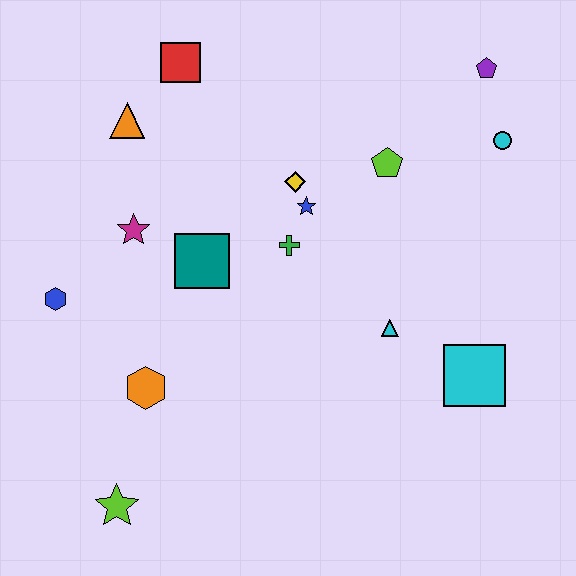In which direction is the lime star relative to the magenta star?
The lime star is below the magenta star.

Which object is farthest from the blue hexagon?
The purple pentagon is farthest from the blue hexagon.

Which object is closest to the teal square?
The magenta star is closest to the teal square.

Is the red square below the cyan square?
No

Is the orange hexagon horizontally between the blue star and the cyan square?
No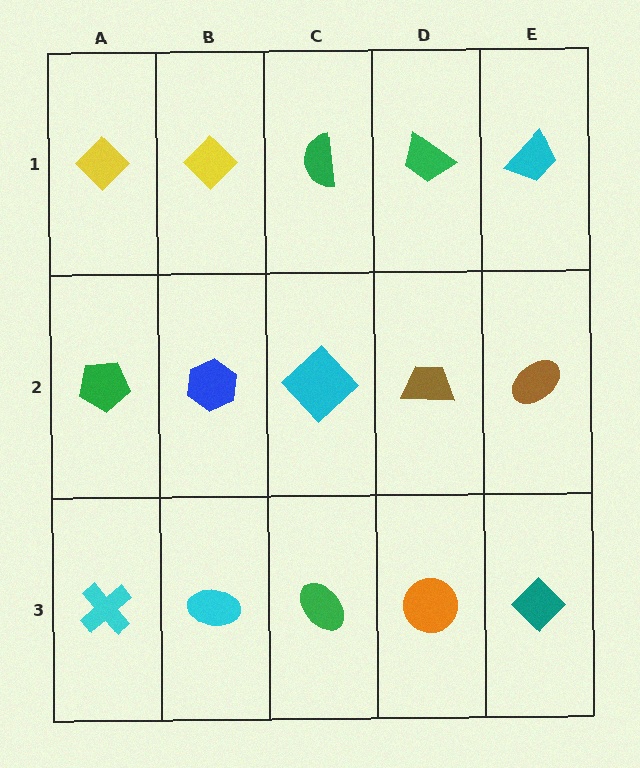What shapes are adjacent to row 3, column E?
A brown ellipse (row 2, column E), an orange circle (row 3, column D).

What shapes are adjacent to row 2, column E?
A cyan trapezoid (row 1, column E), a teal diamond (row 3, column E), a brown trapezoid (row 2, column D).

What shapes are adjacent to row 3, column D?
A brown trapezoid (row 2, column D), a green ellipse (row 3, column C), a teal diamond (row 3, column E).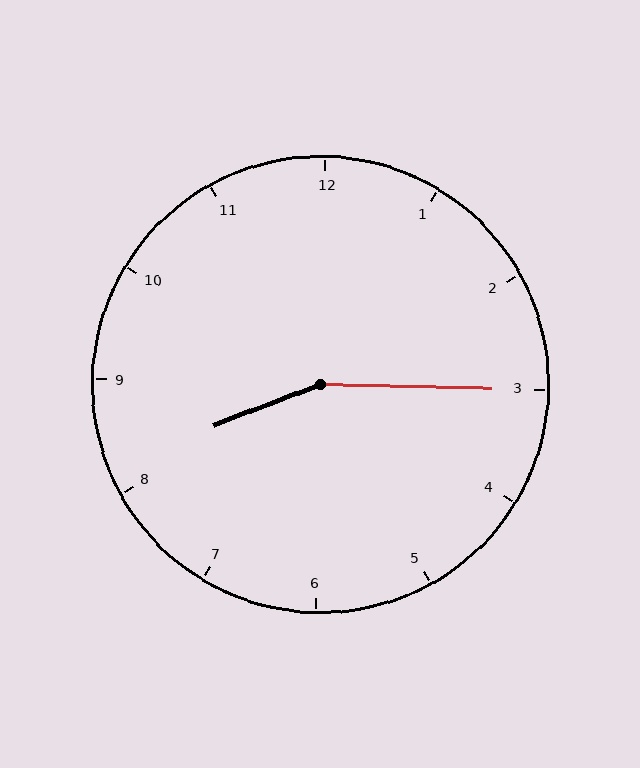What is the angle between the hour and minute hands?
Approximately 158 degrees.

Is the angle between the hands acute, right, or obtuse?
It is obtuse.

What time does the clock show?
8:15.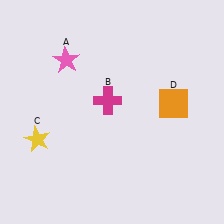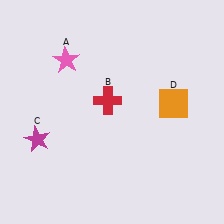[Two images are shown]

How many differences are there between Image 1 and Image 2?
There are 2 differences between the two images.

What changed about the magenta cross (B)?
In Image 1, B is magenta. In Image 2, it changed to red.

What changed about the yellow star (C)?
In Image 1, C is yellow. In Image 2, it changed to magenta.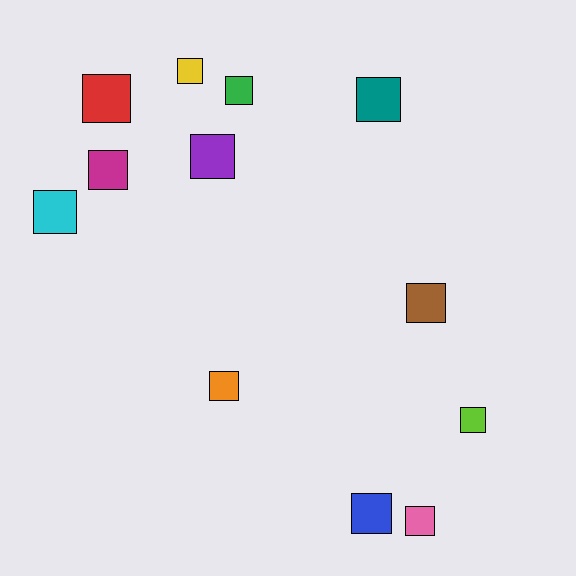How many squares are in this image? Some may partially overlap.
There are 12 squares.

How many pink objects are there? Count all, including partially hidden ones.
There is 1 pink object.